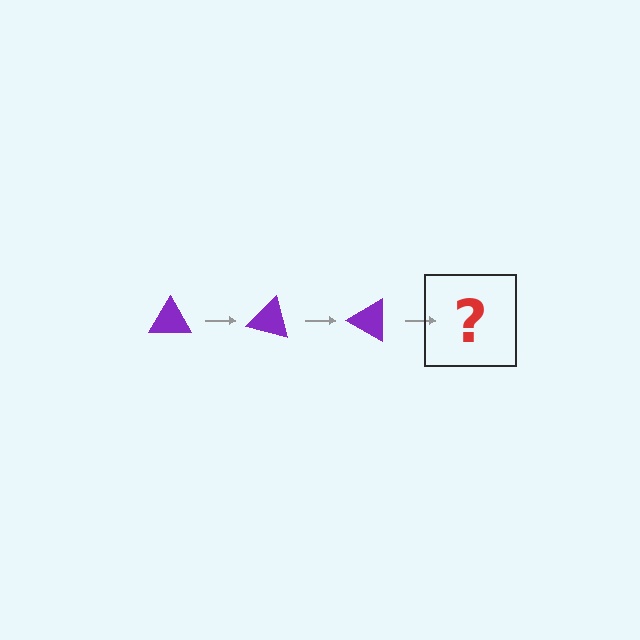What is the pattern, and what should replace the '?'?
The pattern is that the triangle rotates 15 degrees each step. The '?' should be a purple triangle rotated 45 degrees.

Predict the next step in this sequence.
The next step is a purple triangle rotated 45 degrees.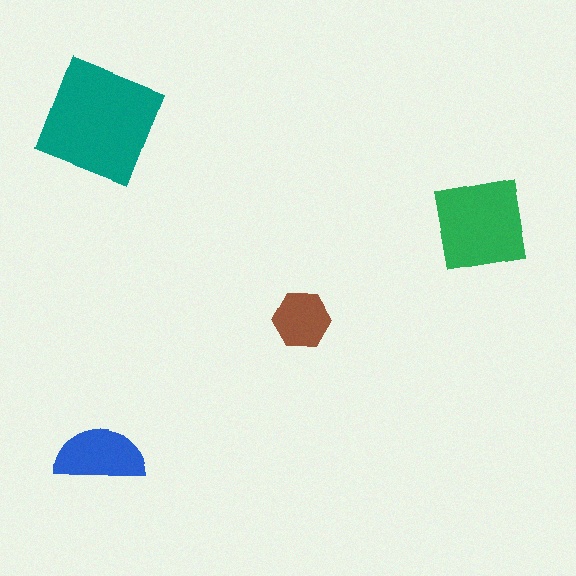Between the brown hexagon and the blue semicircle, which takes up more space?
The blue semicircle.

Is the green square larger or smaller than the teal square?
Smaller.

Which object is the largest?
The teal square.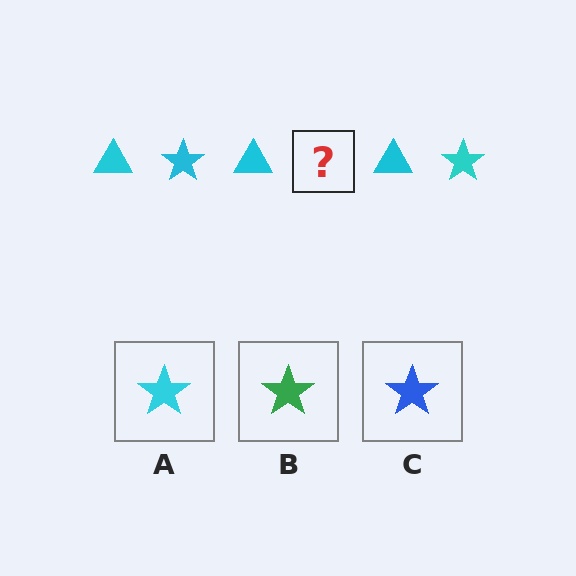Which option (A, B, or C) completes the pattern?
A.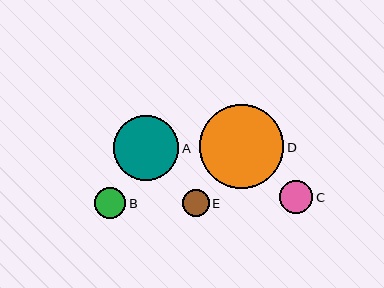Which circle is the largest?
Circle D is the largest with a size of approximately 84 pixels.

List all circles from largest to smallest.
From largest to smallest: D, A, C, B, E.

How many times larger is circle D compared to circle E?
Circle D is approximately 3.1 times the size of circle E.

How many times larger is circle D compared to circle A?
Circle D is approximately 1.3 times the size of circle A.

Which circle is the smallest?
Circle E is the smallest with a size of approximately 27 pixels.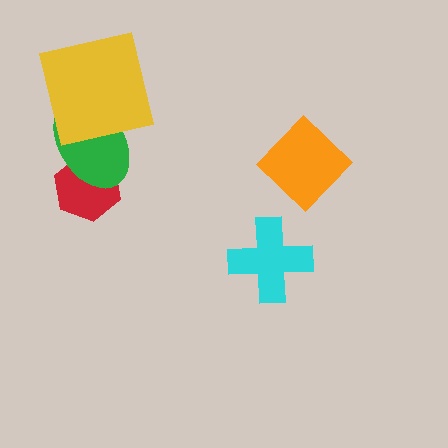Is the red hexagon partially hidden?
Yes, it is partially covered by another shape.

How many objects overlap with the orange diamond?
0 objects overlap with the orange diamond.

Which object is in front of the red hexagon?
The green ellipse is in front of the red hexagon.